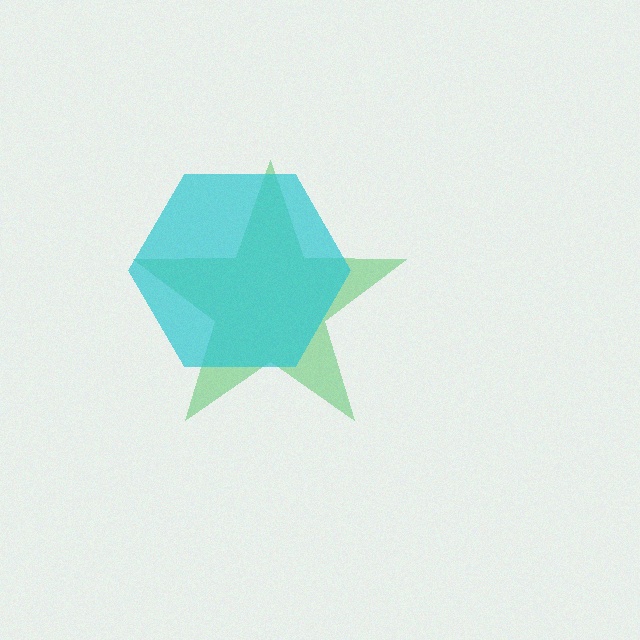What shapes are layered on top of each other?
The layered shapes are: a green star, a cyan hexagon.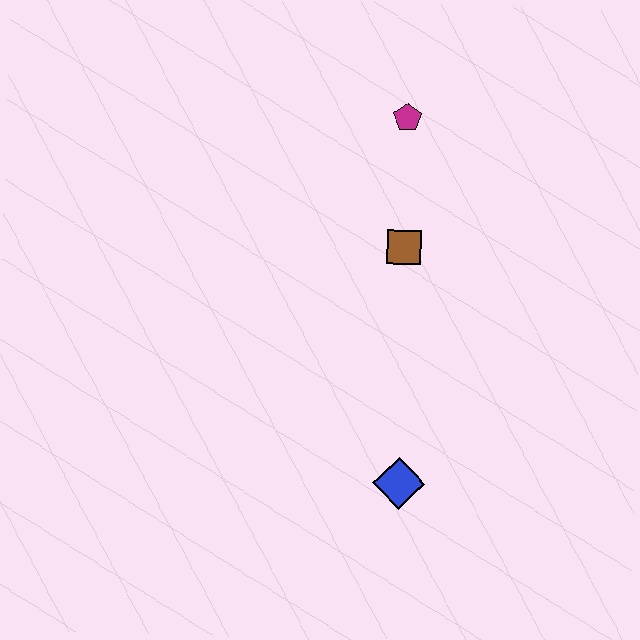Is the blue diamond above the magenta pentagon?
No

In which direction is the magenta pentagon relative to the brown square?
The magenta pentagon is above the brown square.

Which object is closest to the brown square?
The magenta pentagon is closest to the brown square.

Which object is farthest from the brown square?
The blue diamond is farthest from the brown square.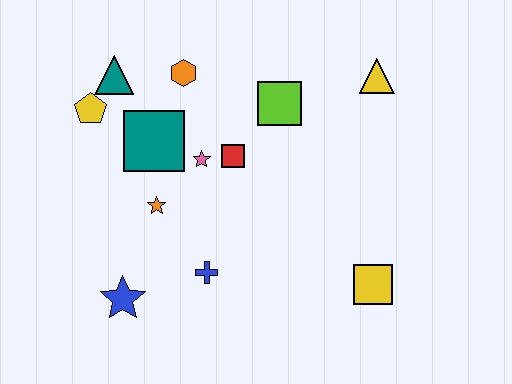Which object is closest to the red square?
The pink star is closest to the red square.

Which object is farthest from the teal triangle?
The yellow square is farthest from the teal triangle.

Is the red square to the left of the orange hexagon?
No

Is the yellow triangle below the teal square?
No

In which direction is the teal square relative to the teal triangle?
The teal square is below the teal triangle.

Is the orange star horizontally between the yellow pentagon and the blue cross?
Yes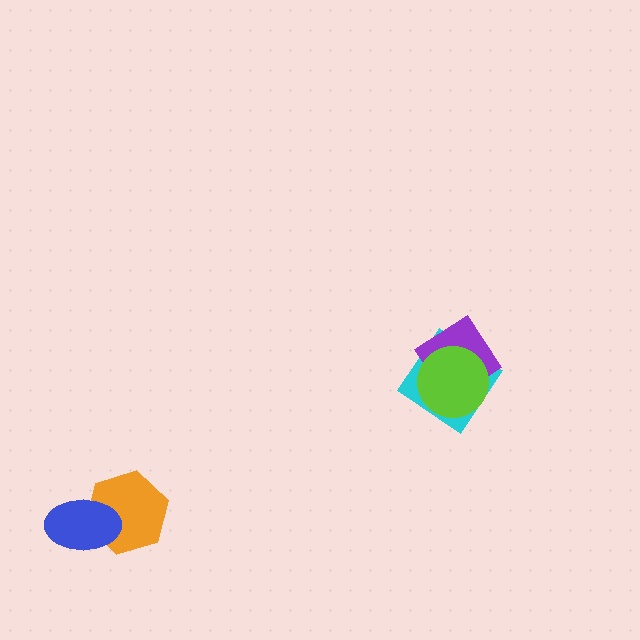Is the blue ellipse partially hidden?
No, no other shape covers it.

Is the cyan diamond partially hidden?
Yes, it is partially covered by another shape.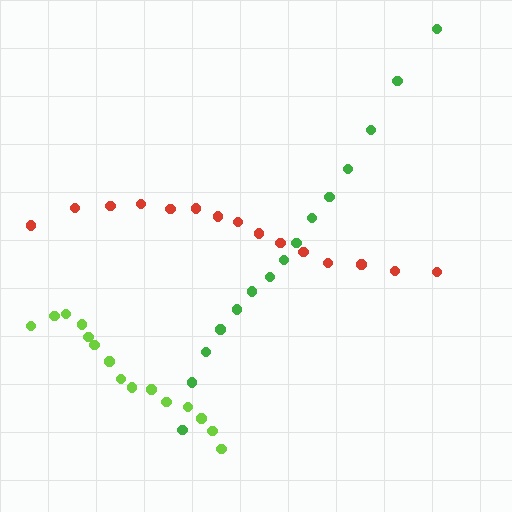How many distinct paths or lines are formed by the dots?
There are 3 distinct paths.